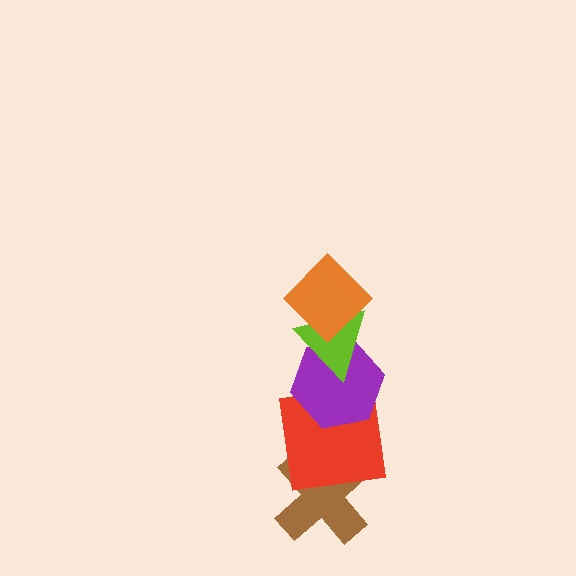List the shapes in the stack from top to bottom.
From top to bottom: the orange diamond, the lime triangle, the purple hexagon, the red square, the brown cross.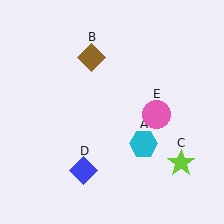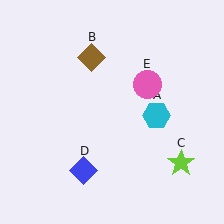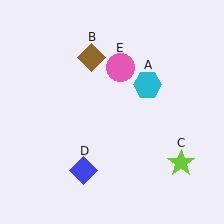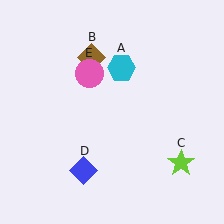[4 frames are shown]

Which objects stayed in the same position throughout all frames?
Brown diamond (object B) and lime star (object C) and blue diamond (object D) remained stationary.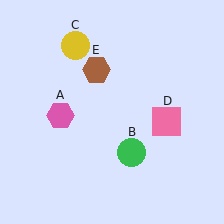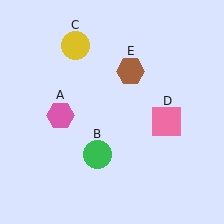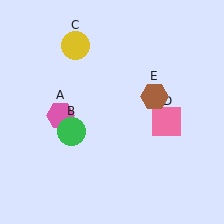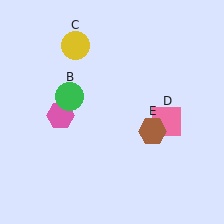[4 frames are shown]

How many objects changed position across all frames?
2 objects changed position: green circle (object B), brown hexagon (object E).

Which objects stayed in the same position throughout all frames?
Pink hexagon (object A) and yellow circle (object C) and pink square (object D) remained stationary.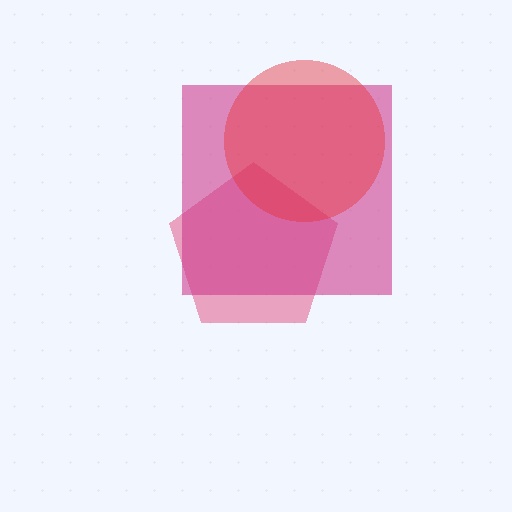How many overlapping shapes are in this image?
There are 3 overlapping shapes in the image.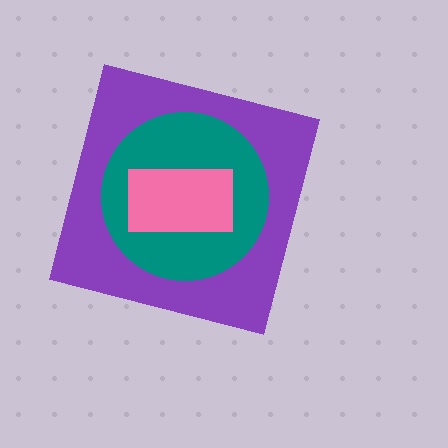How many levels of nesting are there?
3.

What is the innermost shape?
The pink rectangle.